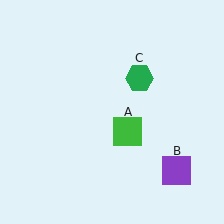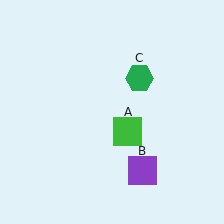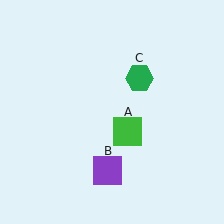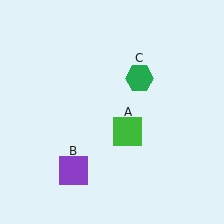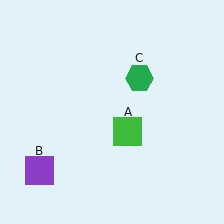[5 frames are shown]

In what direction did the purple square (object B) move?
The purple square (object B) moved left.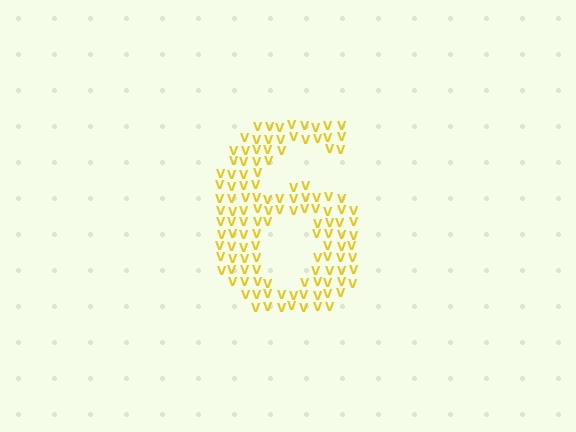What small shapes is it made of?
It is made of small letter V's.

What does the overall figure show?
The overall figure shows the digit 6.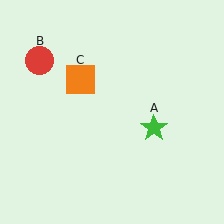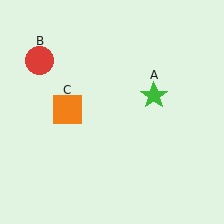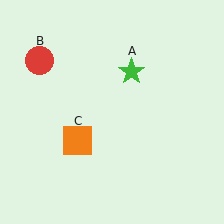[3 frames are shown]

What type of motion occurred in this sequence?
The green star (object A), orange square (object C) rotated counterclockwise around the center of the scene.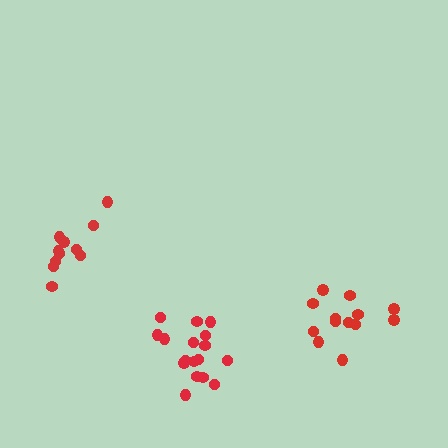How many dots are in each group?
Group 1: 11 dots, Group 2: 17 dots, Group 3: 13 dots (41 total).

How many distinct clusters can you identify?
There are 3 distinct clusters.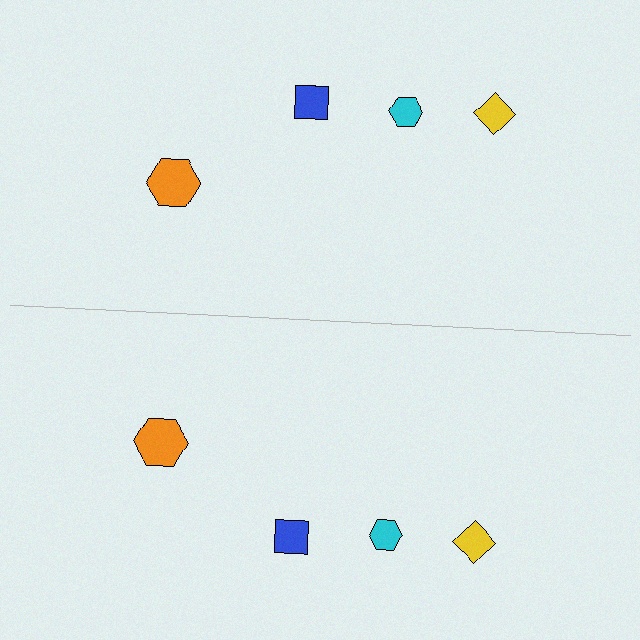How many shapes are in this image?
There are 8 shapes in this image.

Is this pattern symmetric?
Yes, this pattern has bilateral (reflection) symmetry.